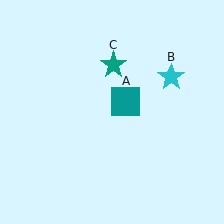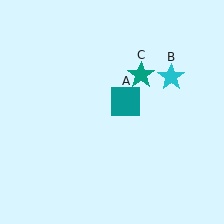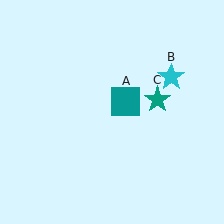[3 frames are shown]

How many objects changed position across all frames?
1 object changed position: teal star (object C).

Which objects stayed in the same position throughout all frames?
Teal square (object A) and cyan star (object B) remained stationary.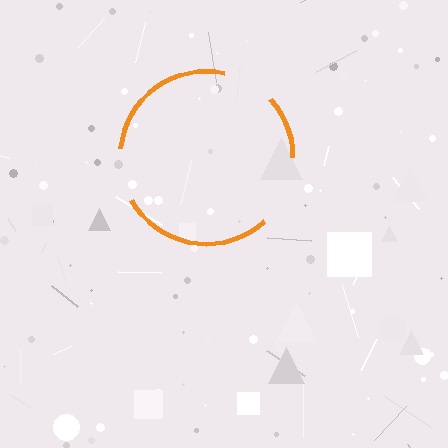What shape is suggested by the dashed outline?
The dashed outline suggests a circle.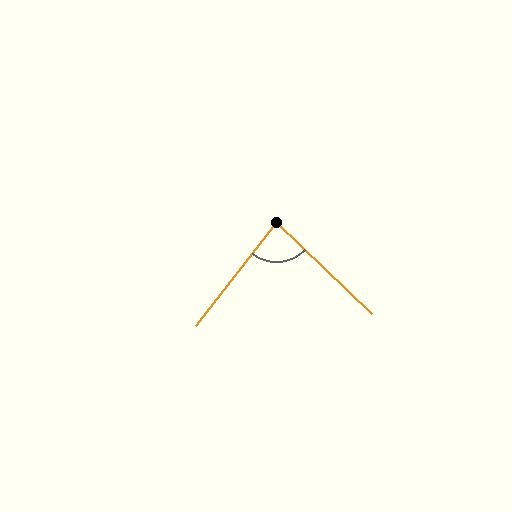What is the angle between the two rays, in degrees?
Approximately 84 degrees.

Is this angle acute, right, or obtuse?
It is acute.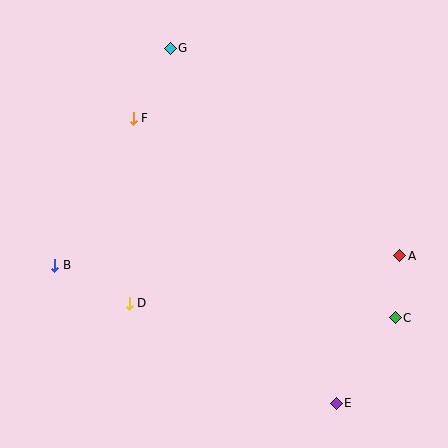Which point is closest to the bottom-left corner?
Point B is closest to the bottom-left corner.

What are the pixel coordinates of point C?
Point C is at (395, 318).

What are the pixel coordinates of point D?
Point D is at (129, 303).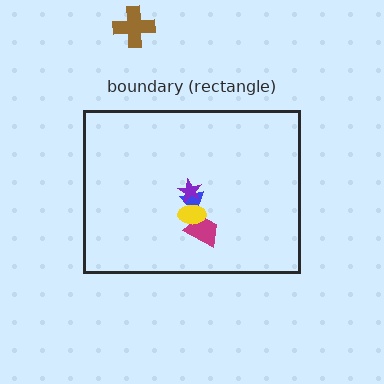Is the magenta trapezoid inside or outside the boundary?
Inside.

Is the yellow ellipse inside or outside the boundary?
Inside.